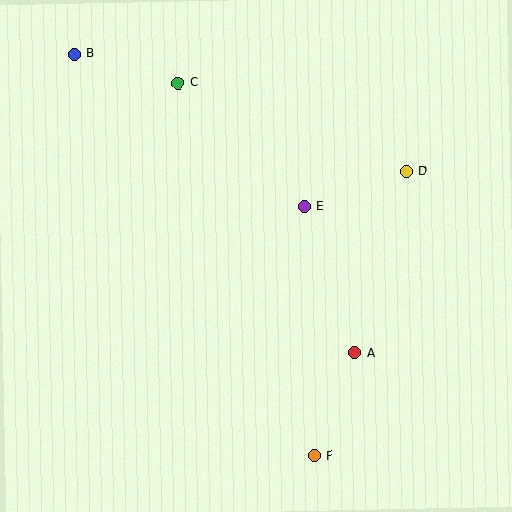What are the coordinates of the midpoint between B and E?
The midpoint between B and E is at (189, 130).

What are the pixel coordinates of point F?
Point F is at (314, 456).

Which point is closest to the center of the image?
Point E at (304, 206) is closest to the center.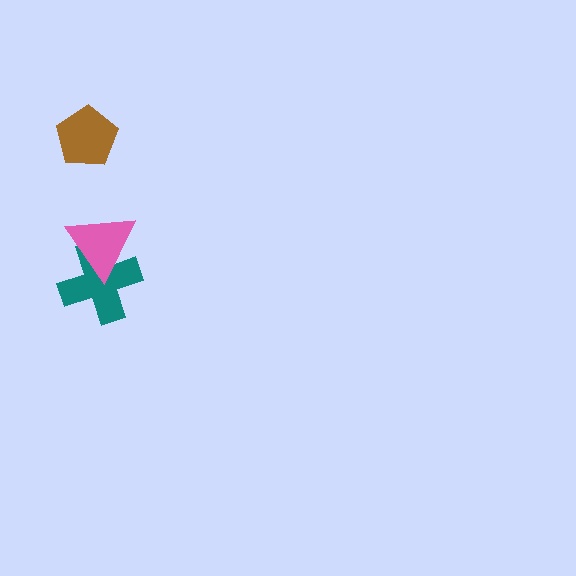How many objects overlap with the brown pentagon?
0 objects overlap with the brown pentagon.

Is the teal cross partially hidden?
Yes, it is partially covered by another shape.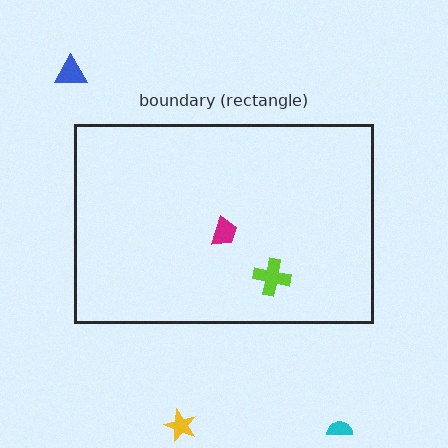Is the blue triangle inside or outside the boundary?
Outside.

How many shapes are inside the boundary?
2 inside, 3 outside.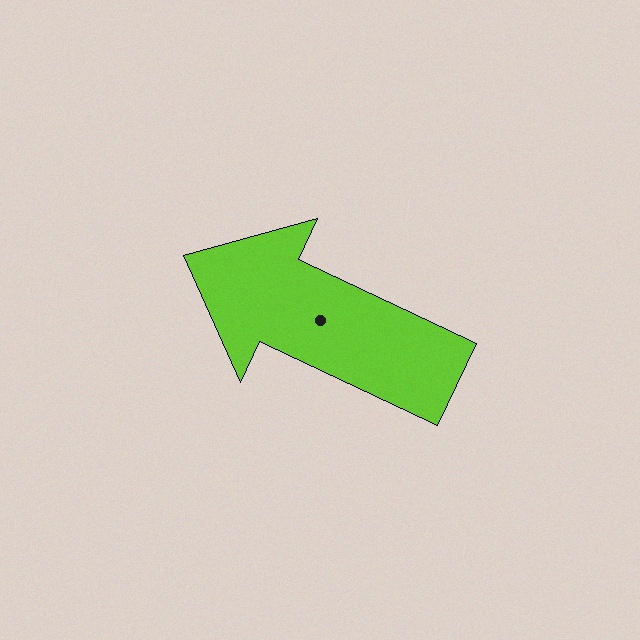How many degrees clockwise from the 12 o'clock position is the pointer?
Approximately 295 degrees.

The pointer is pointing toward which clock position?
Roughly 10 o'clock.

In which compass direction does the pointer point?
Northwest.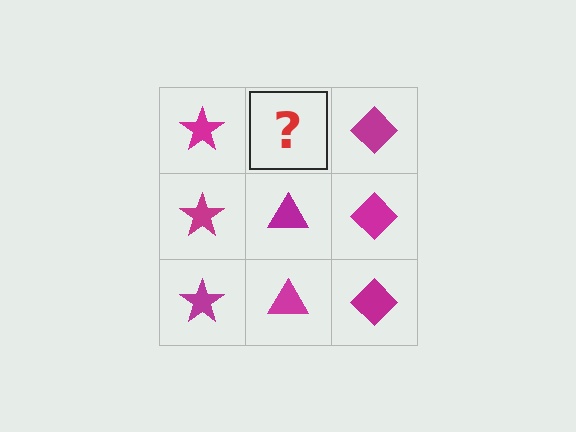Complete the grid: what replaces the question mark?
The question mark should be replaced with a magenta triangle.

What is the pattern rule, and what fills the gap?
The rule is that each column has a consistent shape. The gap should be filled with a magenta triangle.